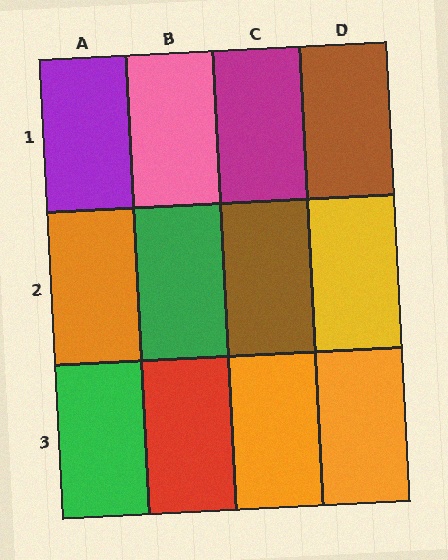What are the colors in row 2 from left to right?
Orange, green, brown, yellow.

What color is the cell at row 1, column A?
Purple.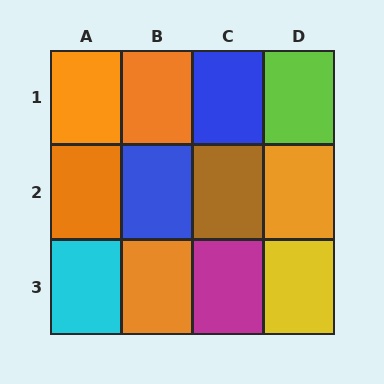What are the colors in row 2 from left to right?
Orange, blue, brown, orange.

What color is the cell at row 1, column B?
Orange.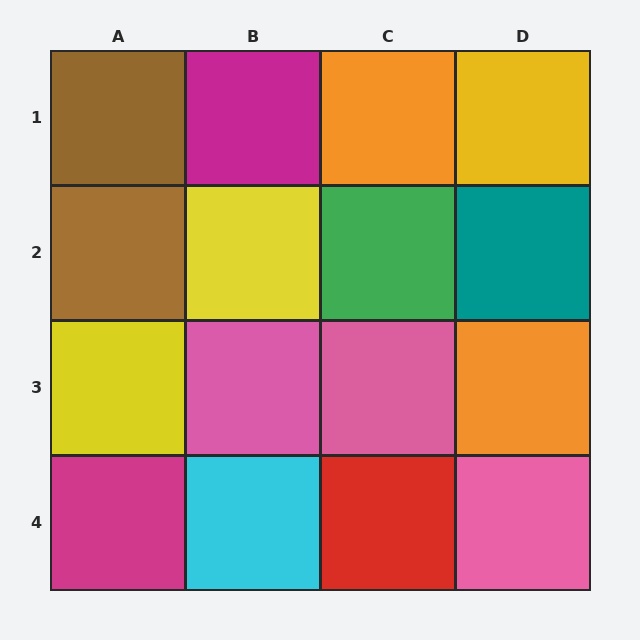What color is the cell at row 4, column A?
Magenta.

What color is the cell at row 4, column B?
Cyan.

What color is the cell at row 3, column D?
Orange.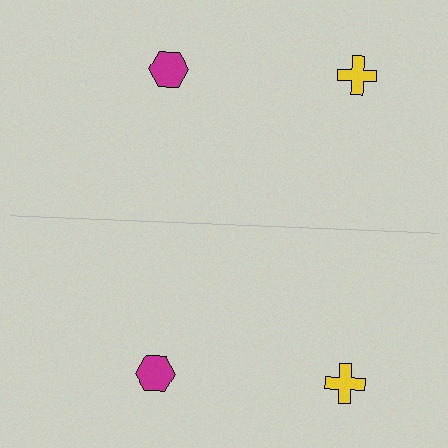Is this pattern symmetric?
Yes, this pattern has bilateral (reflection) symmetry.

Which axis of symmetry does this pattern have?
The pattern has a horizontal axis of symmetry running through the center of the image.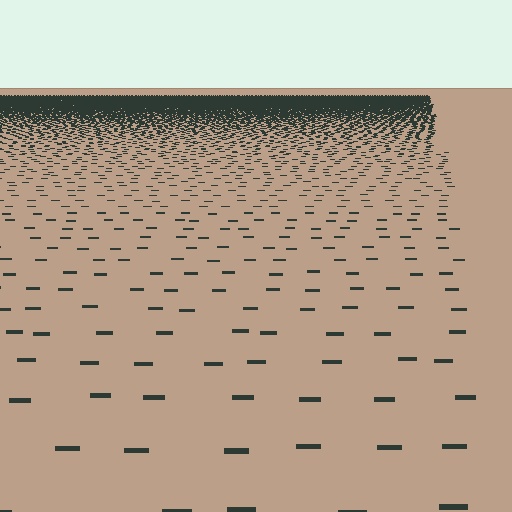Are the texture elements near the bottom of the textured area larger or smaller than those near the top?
Larger. Near the bottom, elements are closer to the viewer and appear at a bigger on-screen size.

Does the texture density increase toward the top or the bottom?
Density increases toward the top.